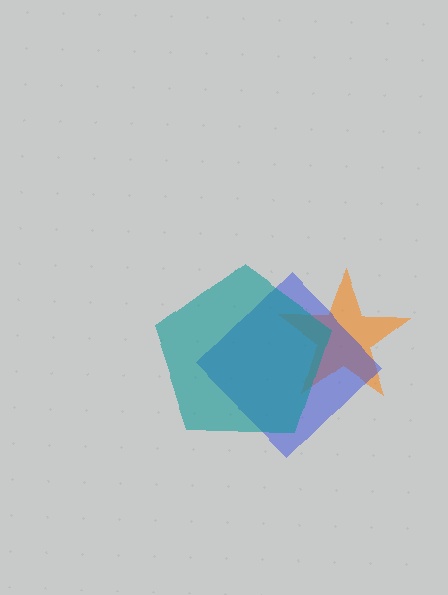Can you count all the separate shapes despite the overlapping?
Yes, there are 3 separate shapes.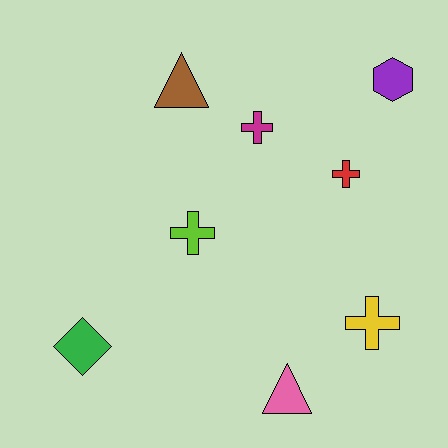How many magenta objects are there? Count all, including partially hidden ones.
There is 1 magenta object.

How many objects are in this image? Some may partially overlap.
There are 8 objects.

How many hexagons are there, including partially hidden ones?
There is 1 hexagon.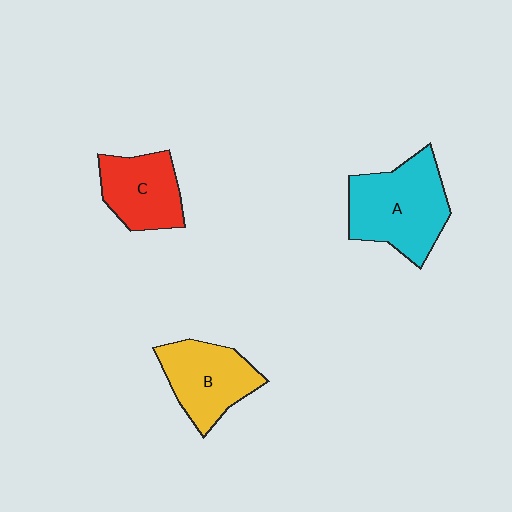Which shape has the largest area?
Shape A (cyan).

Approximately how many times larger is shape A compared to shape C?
Approximately 1.5 times.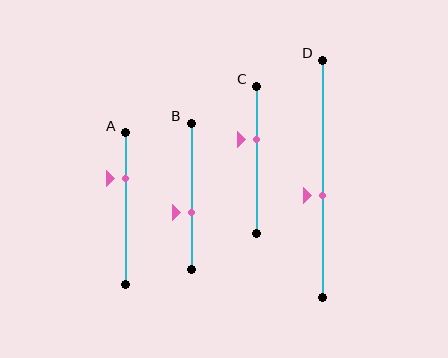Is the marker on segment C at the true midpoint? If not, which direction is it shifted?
No, the marker on segment C is shifted upward by about 14% of the segment length.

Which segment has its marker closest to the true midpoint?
Segment D has its marker closest to the true midpoint.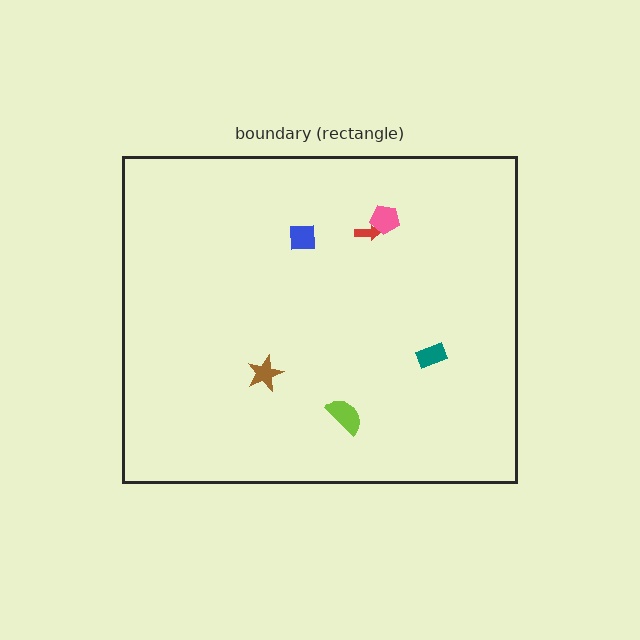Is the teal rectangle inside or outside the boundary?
Inside.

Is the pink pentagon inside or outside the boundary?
Inside.